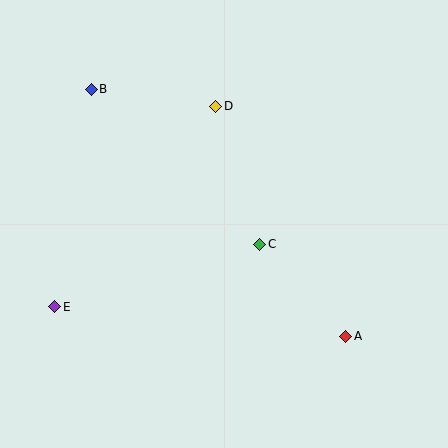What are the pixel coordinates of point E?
Point E is at (55, 307).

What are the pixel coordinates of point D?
Point D is at (216, 106).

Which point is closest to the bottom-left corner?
Point E is closest to the bottom-left corner.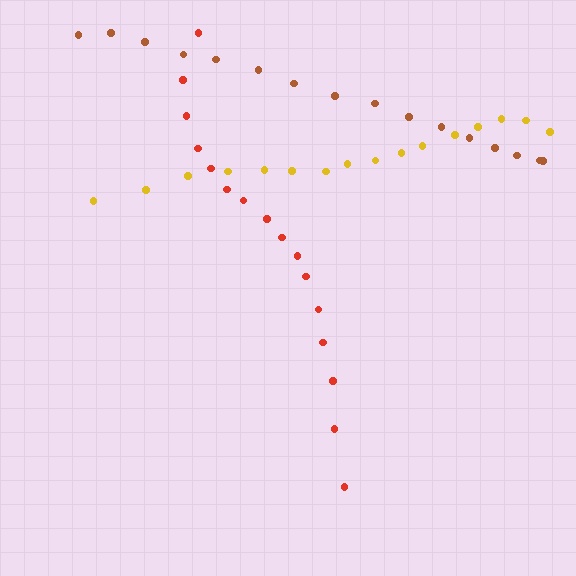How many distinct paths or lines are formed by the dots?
There are 3 distinct paths.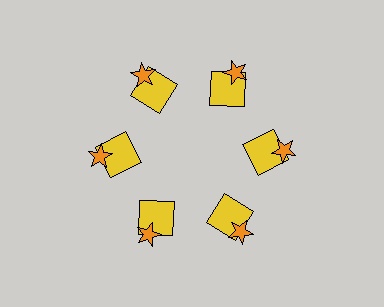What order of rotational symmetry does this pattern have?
This pattern has 6-fold rotational symmetry.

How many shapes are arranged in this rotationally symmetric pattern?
There are 12 shapes, arranged in 6 groups of 2.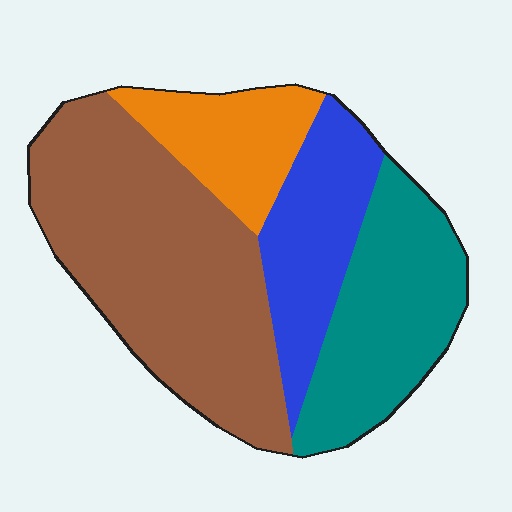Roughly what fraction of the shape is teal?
Teal takes up about one quarter (1/4) of the shape.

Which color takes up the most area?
Brown, at roughly 45%.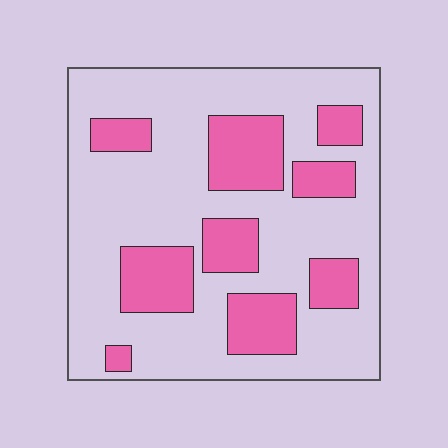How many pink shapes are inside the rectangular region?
9.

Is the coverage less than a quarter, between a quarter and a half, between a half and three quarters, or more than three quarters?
Between a quarter and a half.